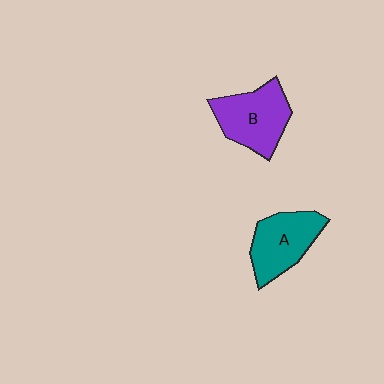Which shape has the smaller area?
Shape A (teal).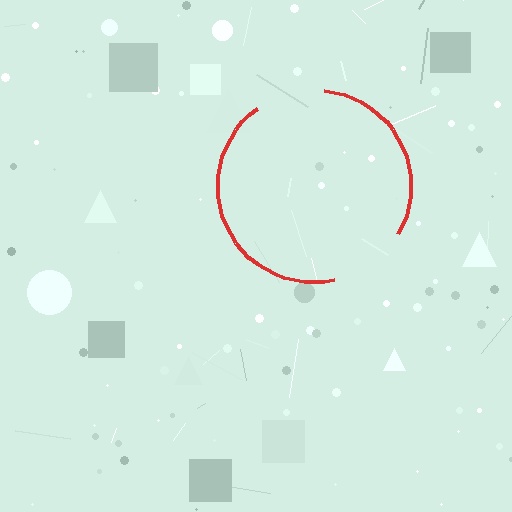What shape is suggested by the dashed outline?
The dashed outline suggests a circle.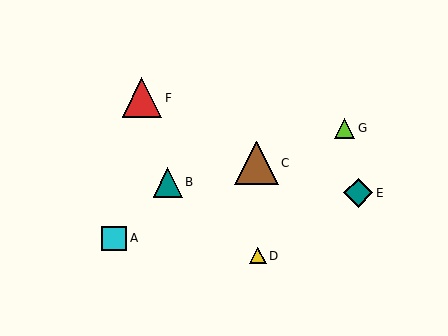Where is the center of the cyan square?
The center of the cyan square is at (114, 238).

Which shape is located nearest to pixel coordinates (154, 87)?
The red triangle (labeled F) at (142, 98) is nearest to that location.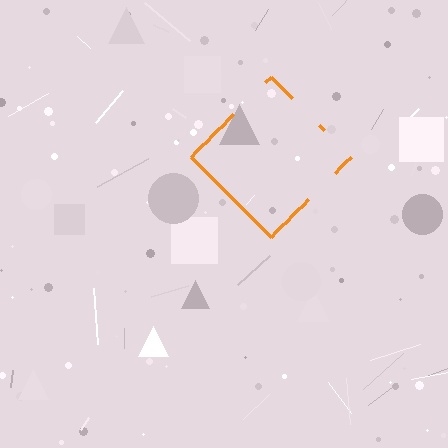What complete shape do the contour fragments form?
The contour fragments form a diamond.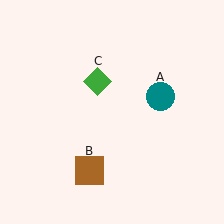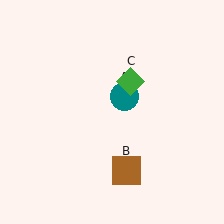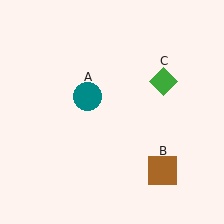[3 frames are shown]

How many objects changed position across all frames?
3 objects changed position: teal circle (object A), brown square (object B), green diamond (object C).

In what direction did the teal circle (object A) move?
The teal circle (object A) moved left.